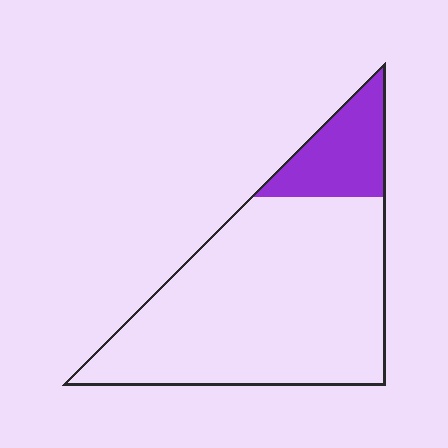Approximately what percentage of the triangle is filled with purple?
Approximately 15%.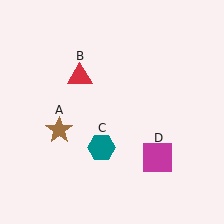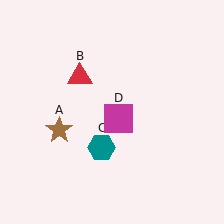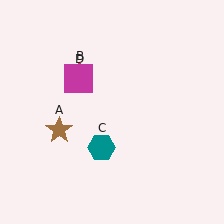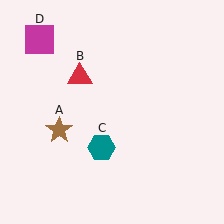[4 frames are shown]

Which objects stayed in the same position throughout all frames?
Brown star (object A) and red triangle (object B) and teal hexagon (object C) remained stationary.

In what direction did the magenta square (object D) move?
The magenta square (object D) moved up and to the left.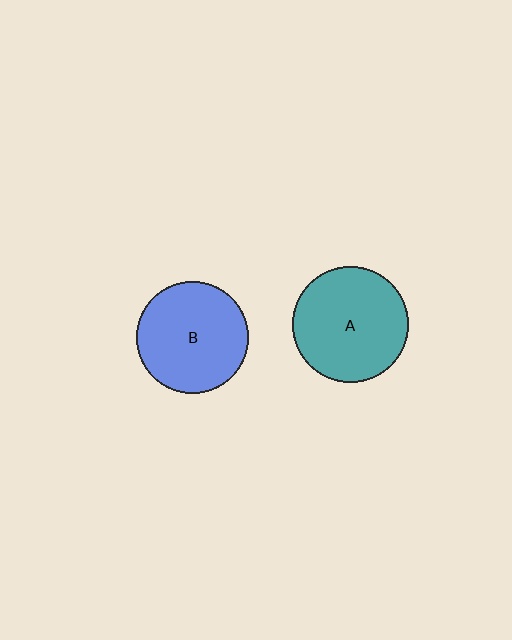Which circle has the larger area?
Circle A (teal).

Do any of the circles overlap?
No, none of the circles overlap.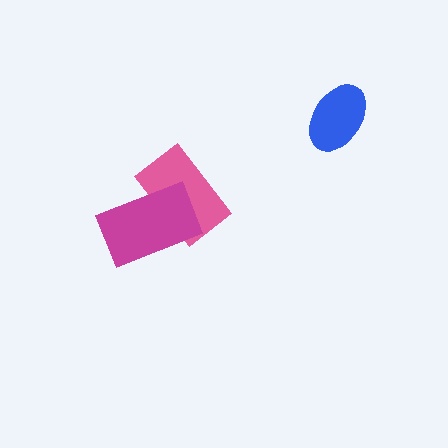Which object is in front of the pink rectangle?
The magenta rectangle is in front of the pink rectangle.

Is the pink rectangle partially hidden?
Yes, it is partially covered by another shape.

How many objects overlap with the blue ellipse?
0 objects overlap with the blue ellipse.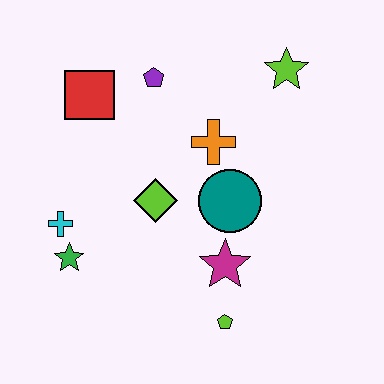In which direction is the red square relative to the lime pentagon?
The red square is above the lime pentagon.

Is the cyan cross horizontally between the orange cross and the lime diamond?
No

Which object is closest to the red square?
The purple pentagon is closest to the red square.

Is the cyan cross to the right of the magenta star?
No